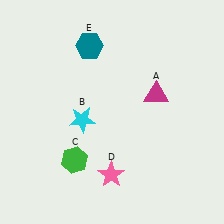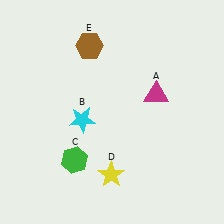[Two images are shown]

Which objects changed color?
D changed from pink to yellow. E changed from teal to brown.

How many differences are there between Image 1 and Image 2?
There are 2 differences between the two images.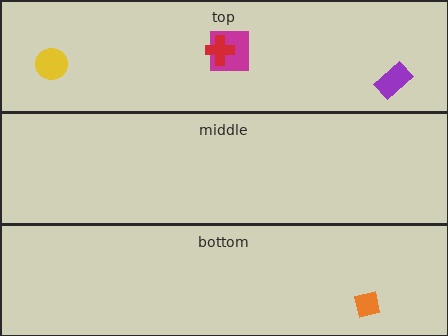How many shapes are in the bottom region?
1.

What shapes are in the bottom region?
The orange square.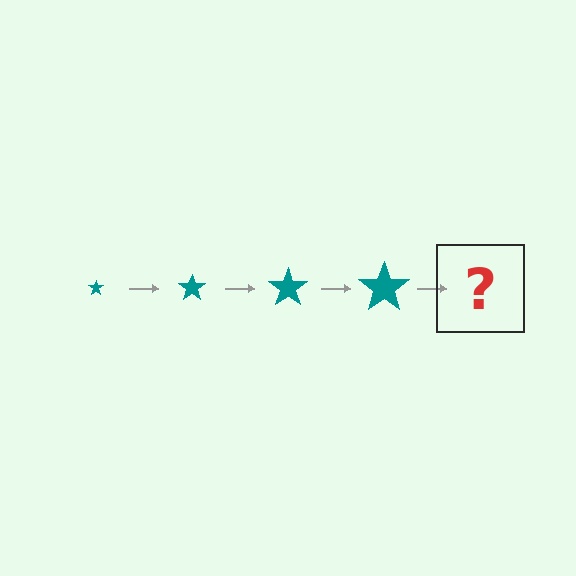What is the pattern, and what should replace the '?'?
The pattern is that the star gets progressively larger each step. The '?' should be a teal star, larger than the previous one.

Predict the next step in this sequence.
The next step is a teal star, larger than the previous one.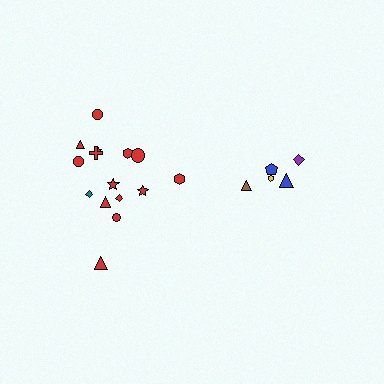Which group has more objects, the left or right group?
The left group.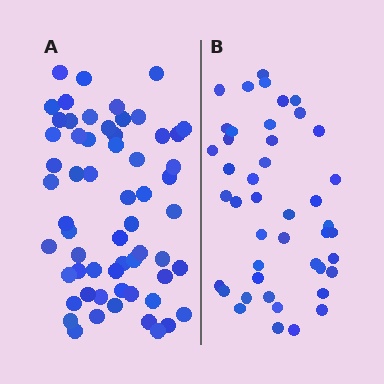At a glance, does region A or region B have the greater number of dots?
Region A (the left region) has more dots.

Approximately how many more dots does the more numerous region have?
Region A has approximately 15 more dots than region B.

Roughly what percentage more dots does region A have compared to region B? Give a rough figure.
About 35% more.